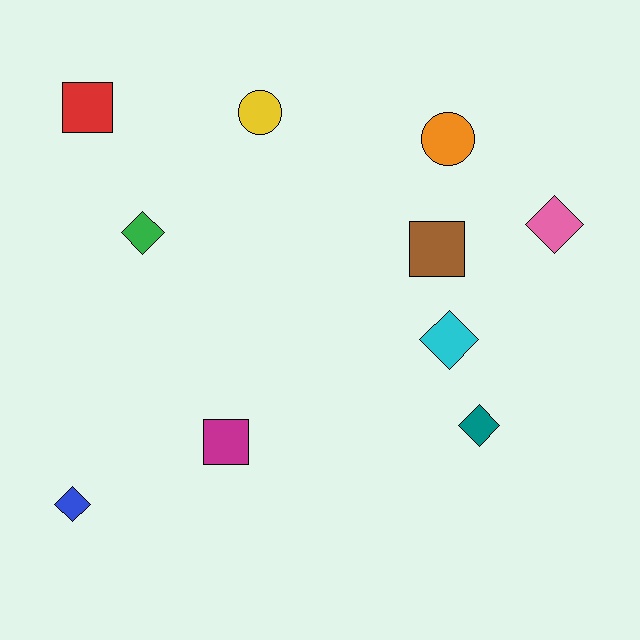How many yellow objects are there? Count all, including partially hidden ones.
There is 1 yellow object.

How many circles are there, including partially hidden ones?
There are 2 circles.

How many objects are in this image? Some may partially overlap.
There are 10 objects.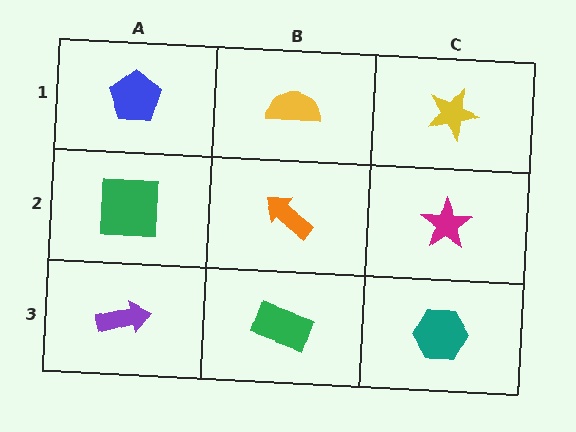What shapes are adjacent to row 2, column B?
A yellow semicircle (row 1, column B), a green rectangle (row 3, column B), a green square (row 2, column A), a magenta star (row 2, column C).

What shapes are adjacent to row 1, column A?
A green square (row 2, column A), a yellow semicircle (row 1, column B).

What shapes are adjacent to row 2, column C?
A yellow star (row 1, column C), a teal hexagon (row 3, column C), an orange arrow (row 2, column B).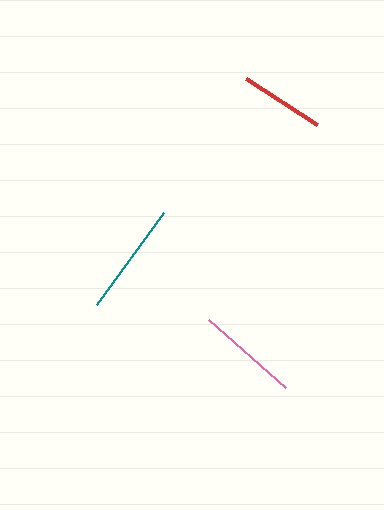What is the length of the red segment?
The red segment is approximately 85 pixels long.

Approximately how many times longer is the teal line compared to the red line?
The teal line is approximately 1.4 times the length of the red line.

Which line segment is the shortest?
The red line is the shortest at approximately 85 pixels.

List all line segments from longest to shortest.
From longest to shortest: teal, pink, red.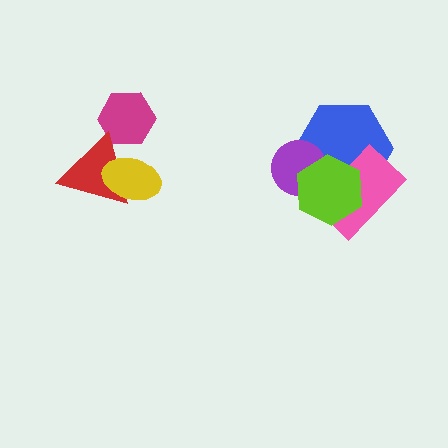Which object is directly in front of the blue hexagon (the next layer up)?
The purple circle is directly in front of the blue hexagon.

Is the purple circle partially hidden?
Yes, it is partially covered by another shape.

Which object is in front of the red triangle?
The yellow ellipse is in front of the red triangle.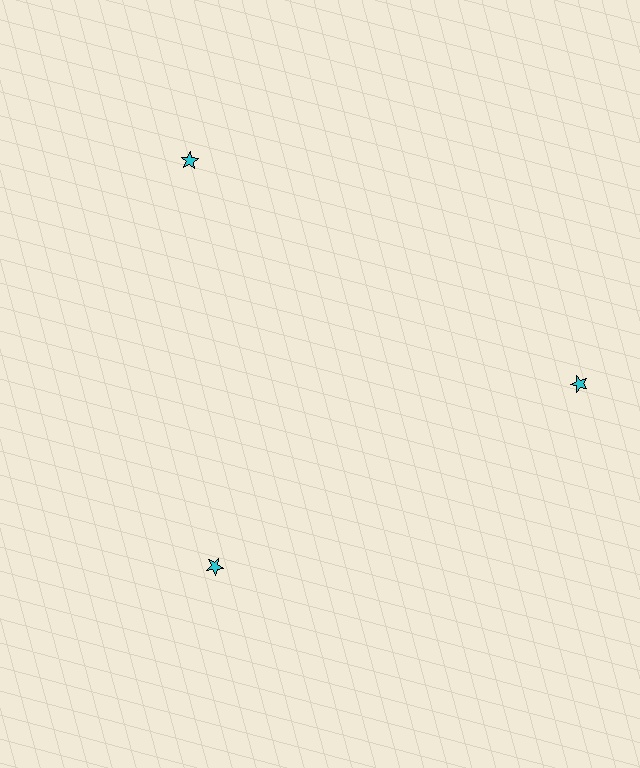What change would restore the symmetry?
The symmetry would be restored by moving it outward, back onto the ring so that all 3 stars sit at equal angles and equal distance from the center.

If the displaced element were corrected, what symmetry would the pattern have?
It would have 3-fold rotational symmetry — the pattern would map onto itself every 120 degrees.